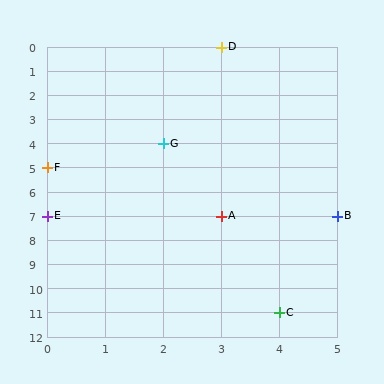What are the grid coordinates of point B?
Point B is at grid coordinates (5, 7).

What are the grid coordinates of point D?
Point D is at grid coordinates (3, 0).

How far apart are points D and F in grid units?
Points D and F are 3 columns and 5 rows apart (about 5.8 grid units diagonally).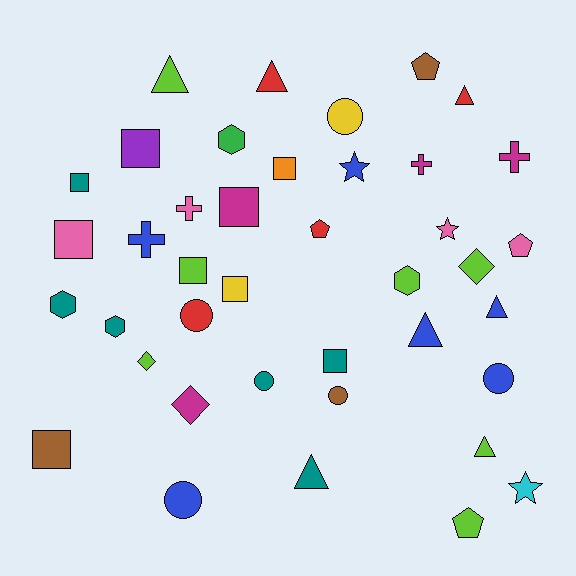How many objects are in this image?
There are 40 objects.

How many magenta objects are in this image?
There are 4 magenta objects.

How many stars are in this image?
There are 3 stars.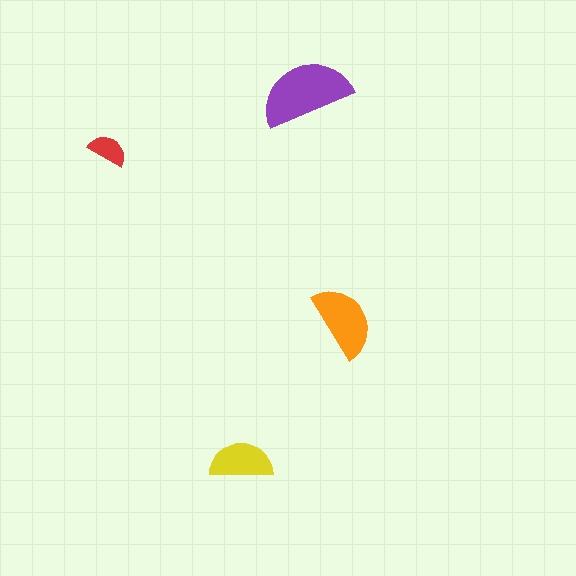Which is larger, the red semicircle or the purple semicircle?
The purple one.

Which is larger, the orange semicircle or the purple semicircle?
The purple one.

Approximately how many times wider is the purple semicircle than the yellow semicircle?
About 1.5 times wider.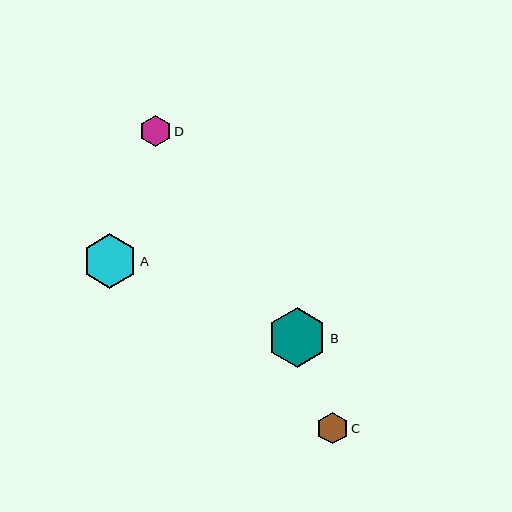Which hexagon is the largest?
Hexagon B is the largest with a size of approximately 59 pixels.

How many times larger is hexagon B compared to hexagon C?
Hexagon B is approximately 1.9 times the size of hexagon C.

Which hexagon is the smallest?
Hexagon D is the smallest with a size of approximately 31 pixels.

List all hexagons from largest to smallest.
From largest to smallest: B, A, C, D.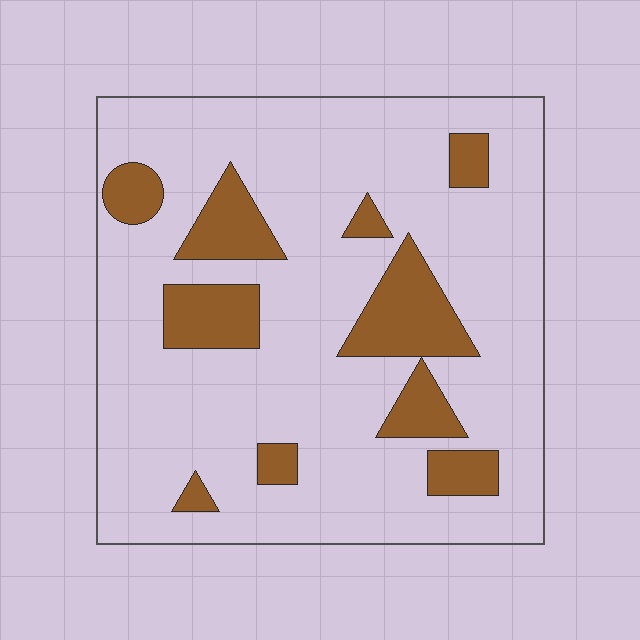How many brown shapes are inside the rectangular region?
10.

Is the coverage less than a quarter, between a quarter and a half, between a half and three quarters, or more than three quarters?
Less than a quarter.